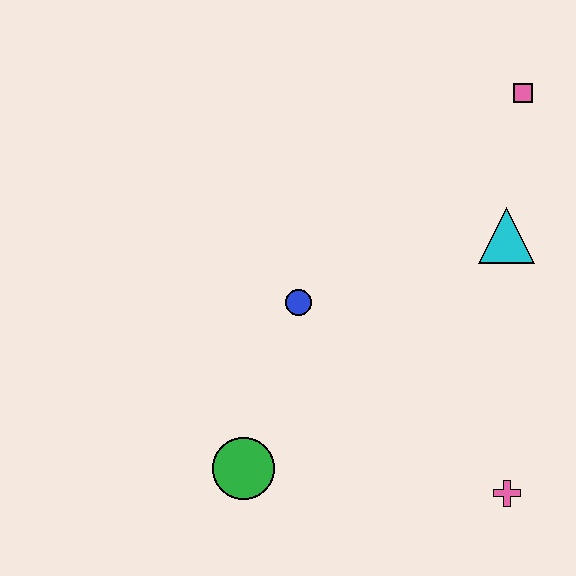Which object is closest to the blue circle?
The green circle is closest to the blue circle.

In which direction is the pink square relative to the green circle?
The pink square is above the green circle.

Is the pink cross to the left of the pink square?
Yes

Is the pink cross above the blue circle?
No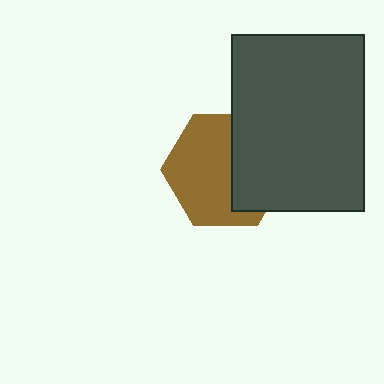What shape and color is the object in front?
The object in front is a dark gray rectangle.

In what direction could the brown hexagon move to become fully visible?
The brown hexagon could move left. That would shift it out from behind the dark gray rectangle entirely.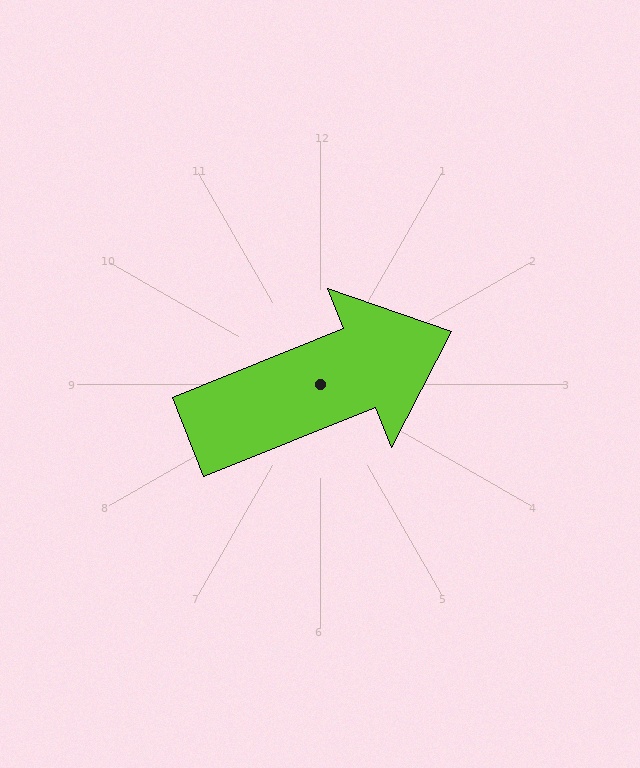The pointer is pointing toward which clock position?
Roughly 2 o'clock.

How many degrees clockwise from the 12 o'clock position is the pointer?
Approximately 68 degrees.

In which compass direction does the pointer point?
East.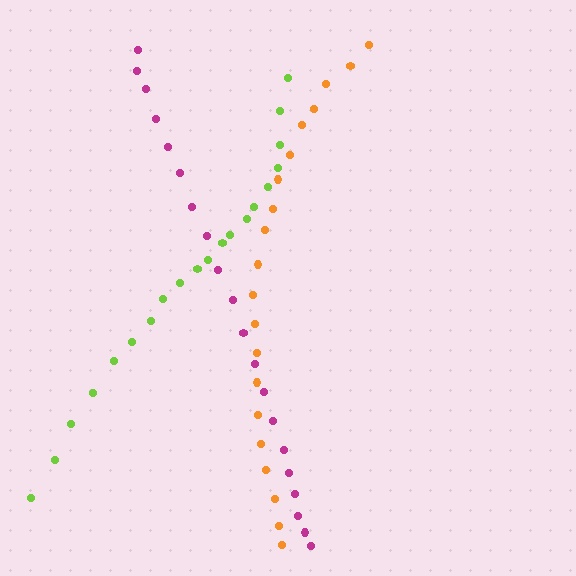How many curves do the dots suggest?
There are 3 distinct paths.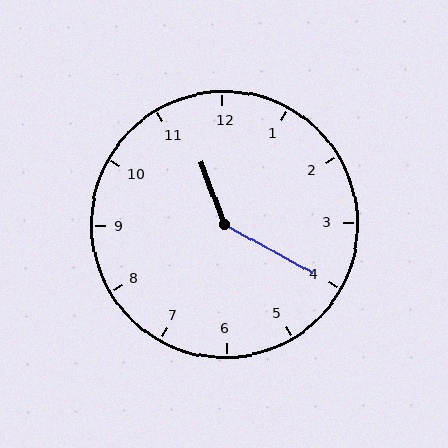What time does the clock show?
11:20.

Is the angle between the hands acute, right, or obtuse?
It is obtuse.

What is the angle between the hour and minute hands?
Approximately 140 degrees.